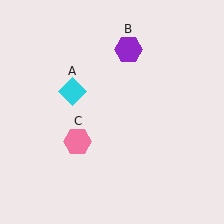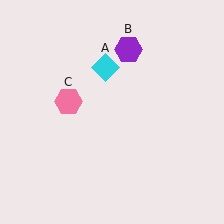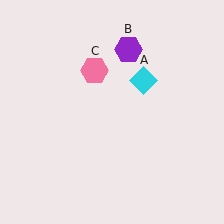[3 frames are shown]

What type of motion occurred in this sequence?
The cyan diamond (object A), pink hexagon (object C) rotated clockwise around the center of the scene.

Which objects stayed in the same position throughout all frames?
Purple hexagon (object B) remained stationary.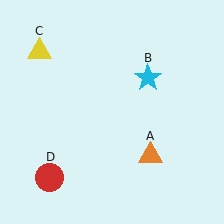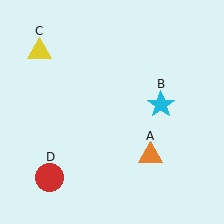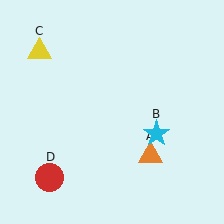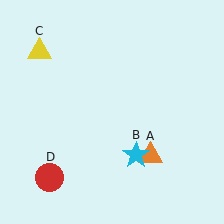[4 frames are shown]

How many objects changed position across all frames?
1 object changed position: cyan star (object B).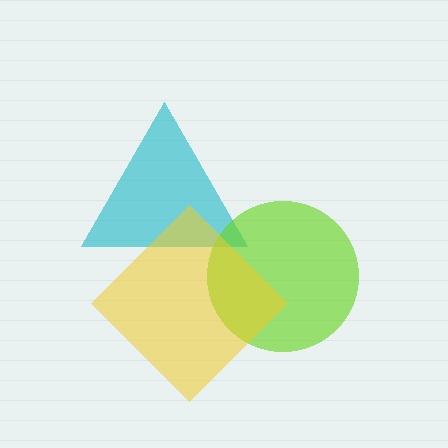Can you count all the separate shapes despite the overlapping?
Yes, there are 3 separate shapes.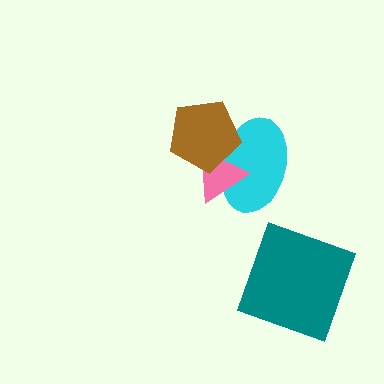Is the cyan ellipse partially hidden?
Yes, it is partially covered by another shape.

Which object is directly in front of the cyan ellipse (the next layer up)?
The pink triangle is directly in front of the cyan ellipse.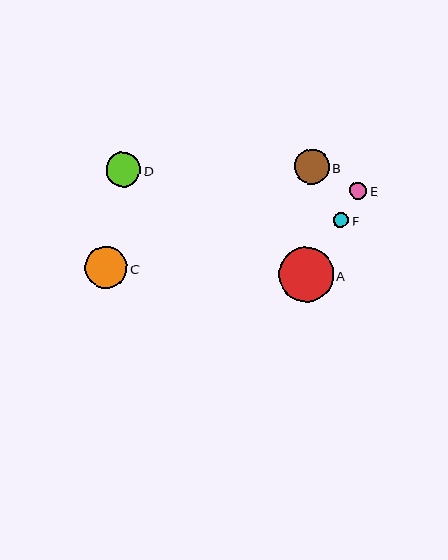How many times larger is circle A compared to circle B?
Circle A is approximately 1.6 times the size of circle B.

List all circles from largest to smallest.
From largest to smallest: A, C, B, D, E, F.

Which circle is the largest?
Circle A is the largest with a size of approximately 55 pixels.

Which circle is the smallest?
Circle F is the smallest with a size of approximately 15 pixels.